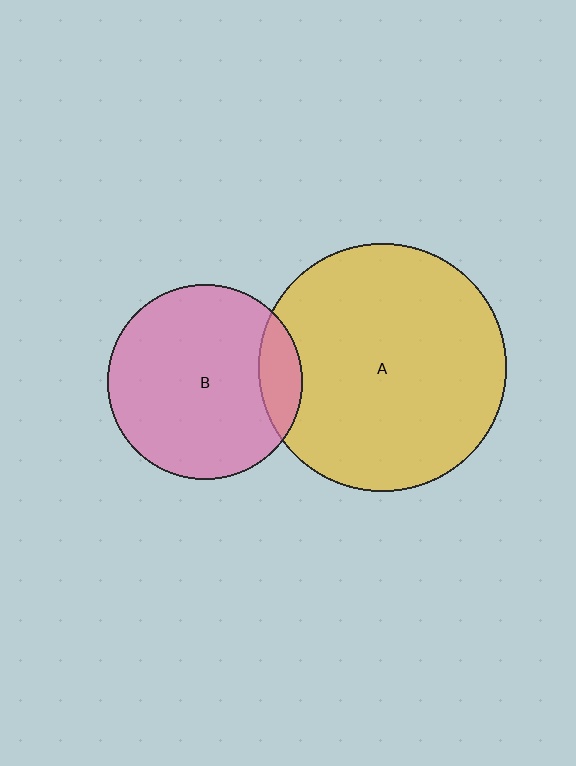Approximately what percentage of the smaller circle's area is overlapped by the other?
Approximately 15%.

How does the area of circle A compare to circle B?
Approximately 1.6 times.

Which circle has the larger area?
Circle A (yellow).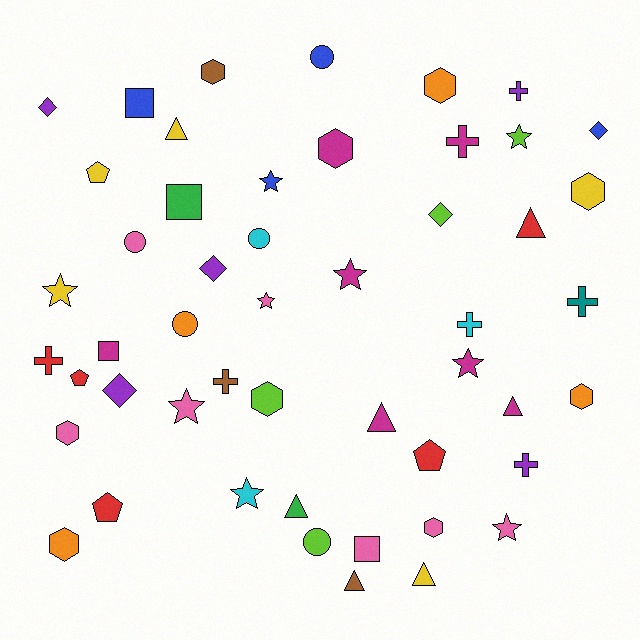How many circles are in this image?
There are 5 circles.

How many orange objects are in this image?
There are 4 orange objects.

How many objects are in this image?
There are 50 objects.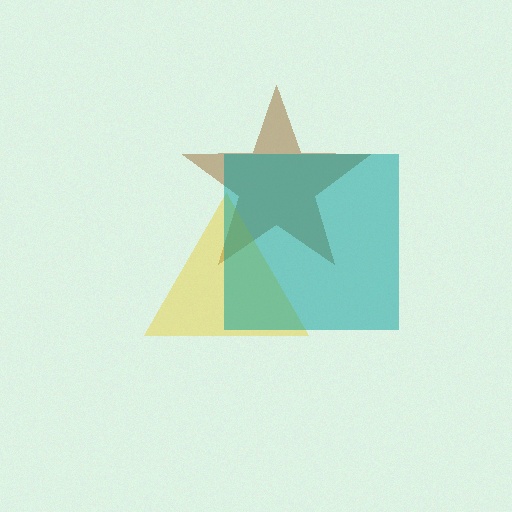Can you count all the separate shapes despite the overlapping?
Yes, there are 3 separate shapes.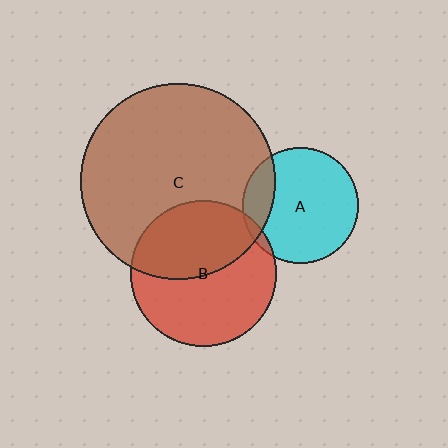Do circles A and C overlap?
Yes.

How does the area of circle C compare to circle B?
Approximately 1.8 times.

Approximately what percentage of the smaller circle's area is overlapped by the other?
Approximately 20%.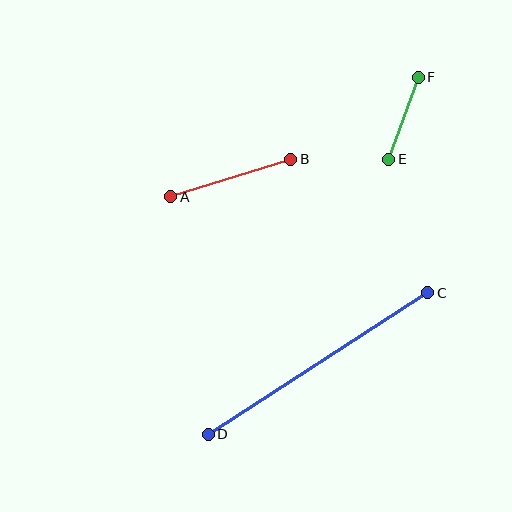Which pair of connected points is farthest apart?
Points C and D are farthest apart.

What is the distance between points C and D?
The distance is approximately 261 pixels.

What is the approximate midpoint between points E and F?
The midpoint is at approximately (404, 118) pixels.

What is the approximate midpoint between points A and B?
The midpoint is at approximately (231, 178) pixels.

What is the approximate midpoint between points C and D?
The midpoint is at approximately (318, 363) pixels.